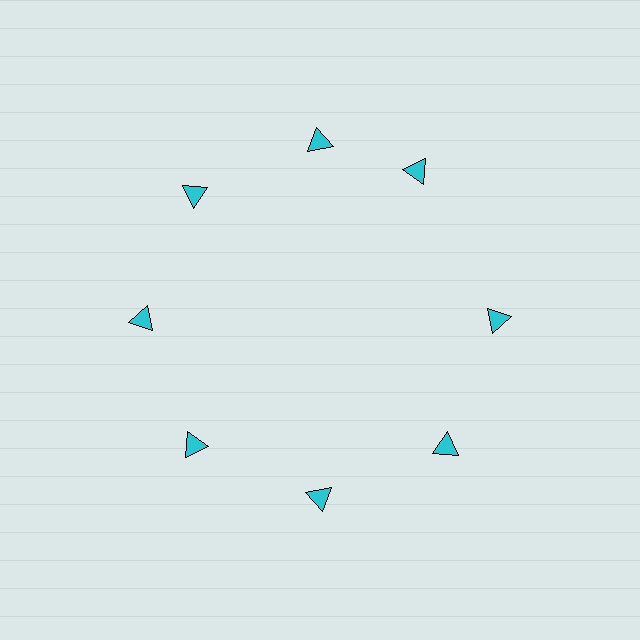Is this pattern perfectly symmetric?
No. The 8 cyan triangles are arranged in a ring, but one element near the 2 o'clock position is rotated out of alignment along the ring, breaking the 8-fold rotational symmetry.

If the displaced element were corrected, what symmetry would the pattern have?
It would have 8-fold rotational symmetry — the pattern would map onto itself every 45 degrees.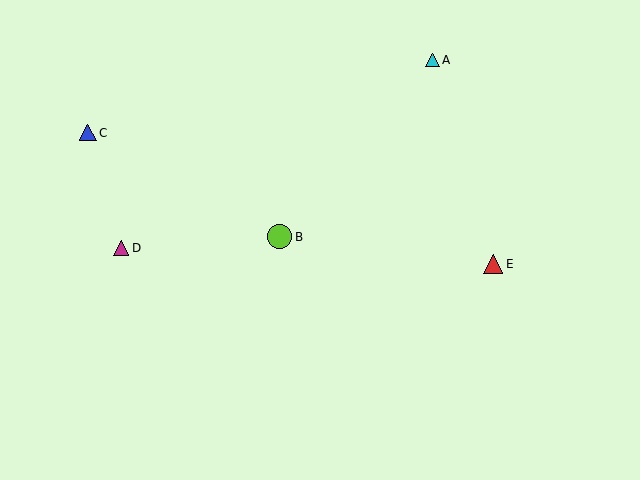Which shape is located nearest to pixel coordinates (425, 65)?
The cyan triangle (labeled A) at (432, 60) is nearest to that location.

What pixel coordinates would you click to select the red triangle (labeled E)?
Click at (493, 264) to select the red triangle E.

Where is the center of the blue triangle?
The center of the blue triangle is at (88, 133).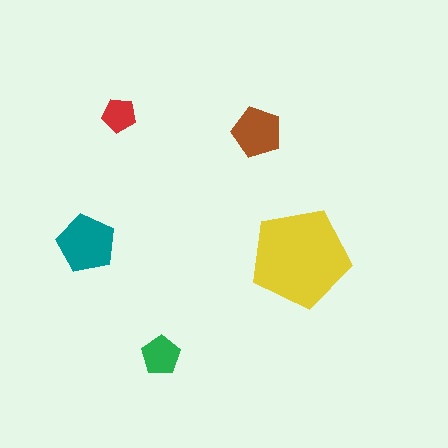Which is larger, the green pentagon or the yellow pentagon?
The yellow one.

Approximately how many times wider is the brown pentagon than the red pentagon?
About 1.5 times wider.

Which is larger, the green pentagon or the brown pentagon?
The brown one.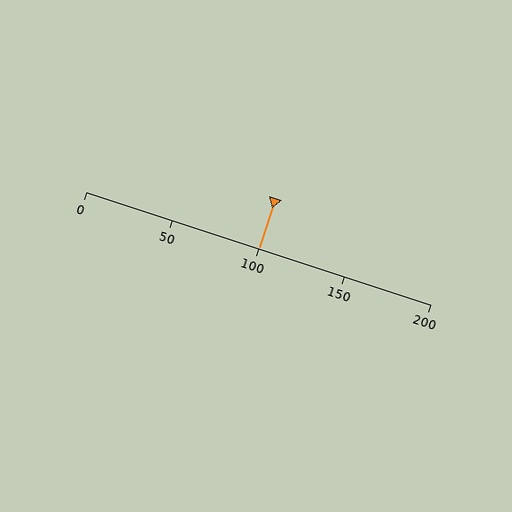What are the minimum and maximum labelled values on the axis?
The axis runs from 0 to 200.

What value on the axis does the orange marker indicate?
The marker indicates approximately 100.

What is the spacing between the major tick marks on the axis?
The major ticks are spaced 50 apart.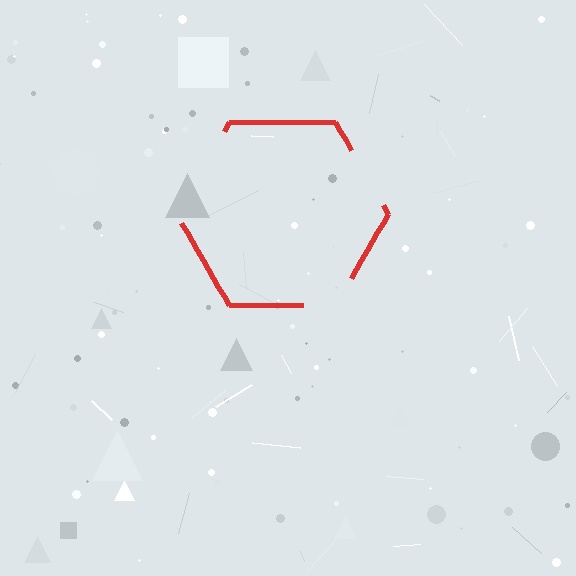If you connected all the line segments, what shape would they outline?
They would outline a hexagon.